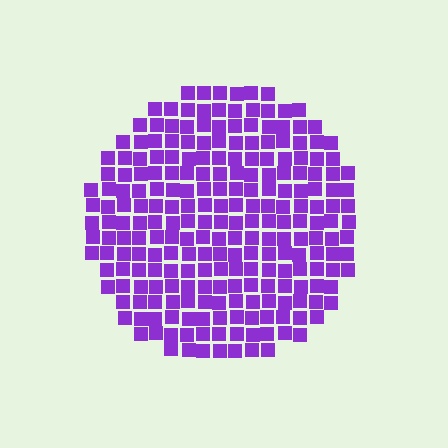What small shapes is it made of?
It is made of small squares.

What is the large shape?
The large shape is a circle.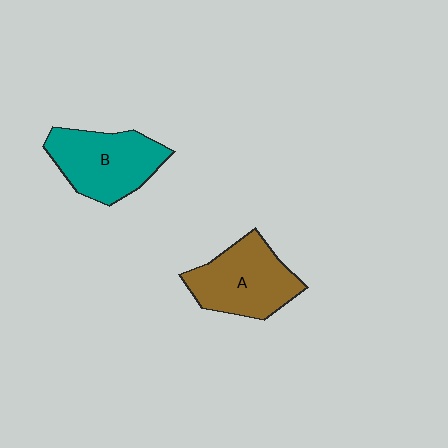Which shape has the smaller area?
Shape A (brown).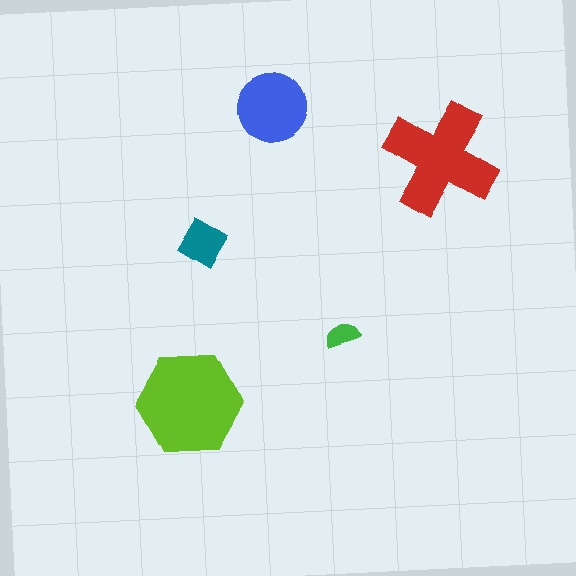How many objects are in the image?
There are 5 objects in the image.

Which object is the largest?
The lime hexagon.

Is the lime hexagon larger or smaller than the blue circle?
Larger.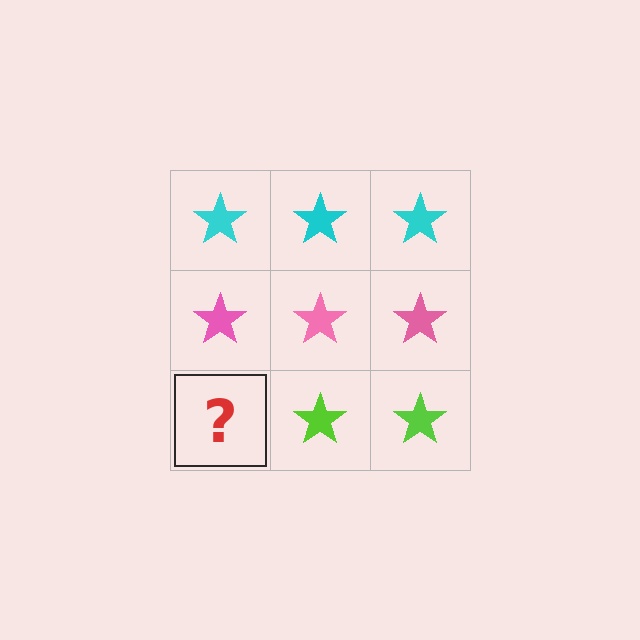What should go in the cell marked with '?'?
The missing cell should contain a lime star.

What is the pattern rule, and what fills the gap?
The rule is that each row has a consistent color. The gap should be filled with a lime star.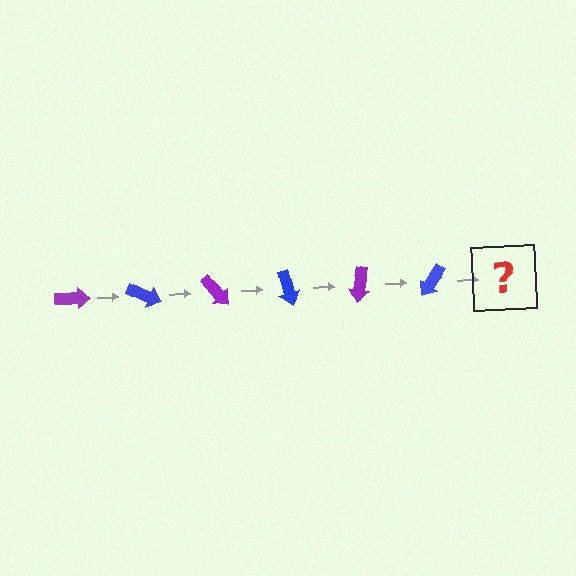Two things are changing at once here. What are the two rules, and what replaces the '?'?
The two rules are that it rotates 25 degrees each step and the color cycles through purple and blue. The '?' should be a purple arrow, rotated 150 degrees from the start.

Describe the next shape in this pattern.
It should be a purple arrow, rotated 150 degrees from the start.